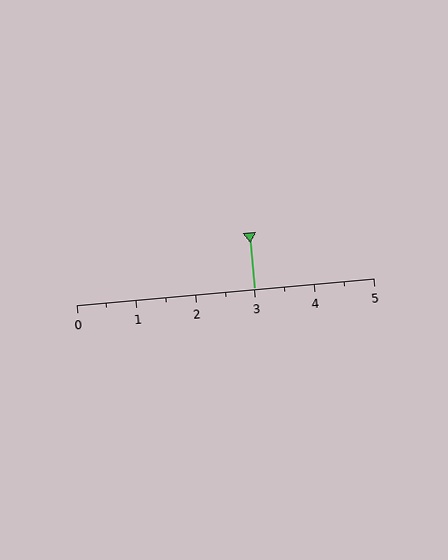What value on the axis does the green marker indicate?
The marker indicates approximately 3.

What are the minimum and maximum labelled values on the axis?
The axis runs from 0 to 5.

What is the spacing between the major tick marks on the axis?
The major ticks are spaced 1 apart.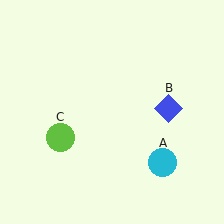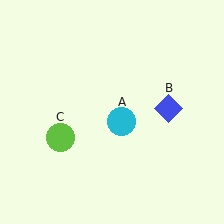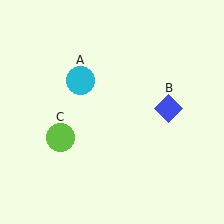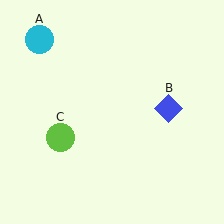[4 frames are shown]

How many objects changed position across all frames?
1 object changed position: cyan circle (object A).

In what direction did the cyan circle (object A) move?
The cyan circle (object A) moved up and to the left.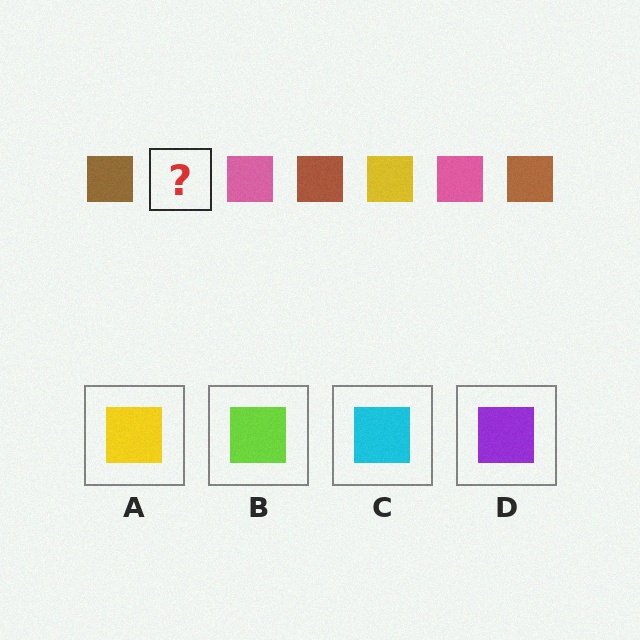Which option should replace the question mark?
Option A.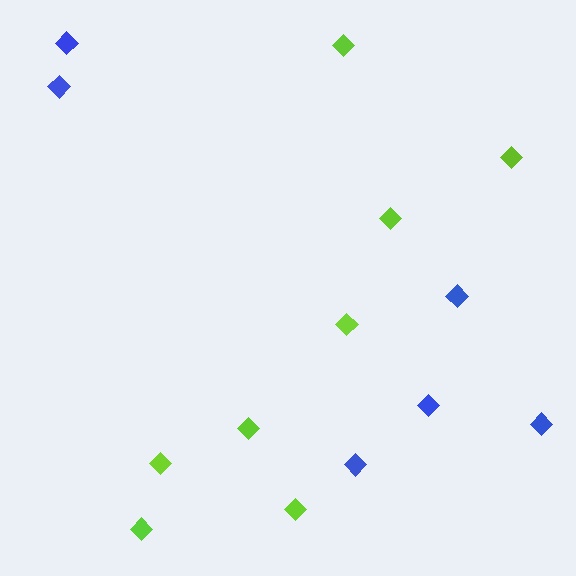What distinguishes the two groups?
There are 2 groups: one group of blue diamonds (6) and one group of lime diamonds (8).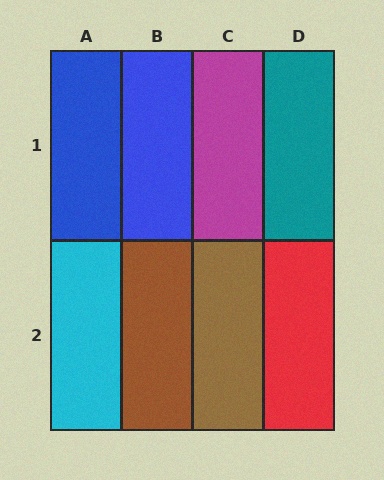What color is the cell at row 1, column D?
Teal.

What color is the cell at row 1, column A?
Blue.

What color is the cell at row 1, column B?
Blue.